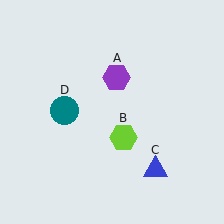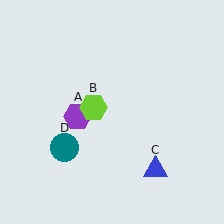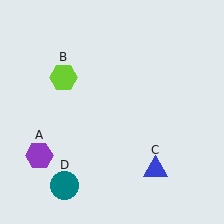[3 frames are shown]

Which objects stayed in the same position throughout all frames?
Blue triangle (object C) remained stationary.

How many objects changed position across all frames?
3 objects changed position: purple hexagon (object A), lime hexagon (object B), teal circle (object D).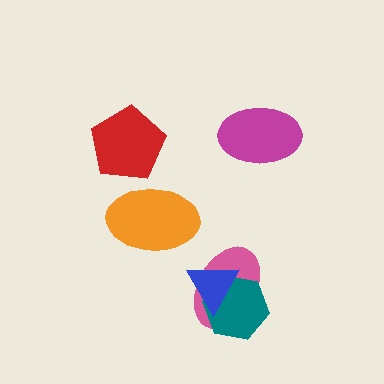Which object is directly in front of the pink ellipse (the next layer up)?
The teal hexagon is directly in front of the pink ellipse.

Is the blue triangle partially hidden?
No, no other shape covers it.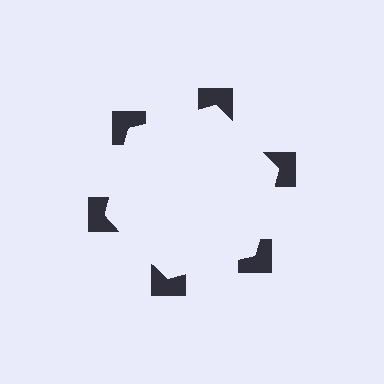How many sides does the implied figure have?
6 sides.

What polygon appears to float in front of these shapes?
An illusory hexagon — its edges are inferred from the aligned wedge cuts in the notched squares, not physically drawn.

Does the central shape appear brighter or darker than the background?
It typically appears slightly brighter than the background, even though no actual brightness change is drawn.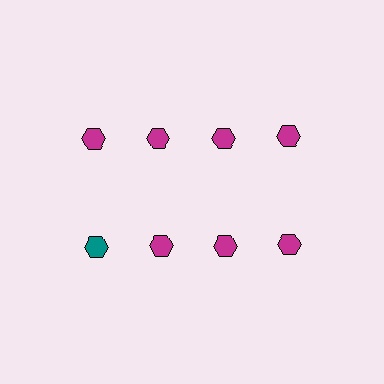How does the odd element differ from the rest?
It has a different color: teal instead of magenta.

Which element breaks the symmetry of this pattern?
The teal hexagon in the second row, leftmost column breaks the symmetry. All other shapes are magenta hexagons.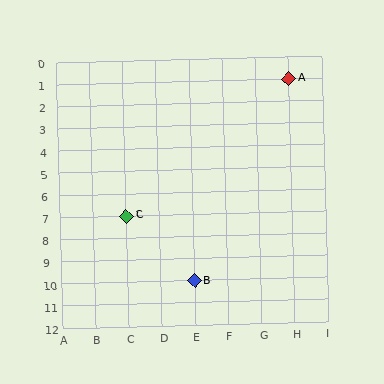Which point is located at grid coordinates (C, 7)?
Point C is at (C, 7).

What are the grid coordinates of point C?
Point C is at grid coordinates (C, 7).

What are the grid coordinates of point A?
Point A is at grid coordinates (H, 1).